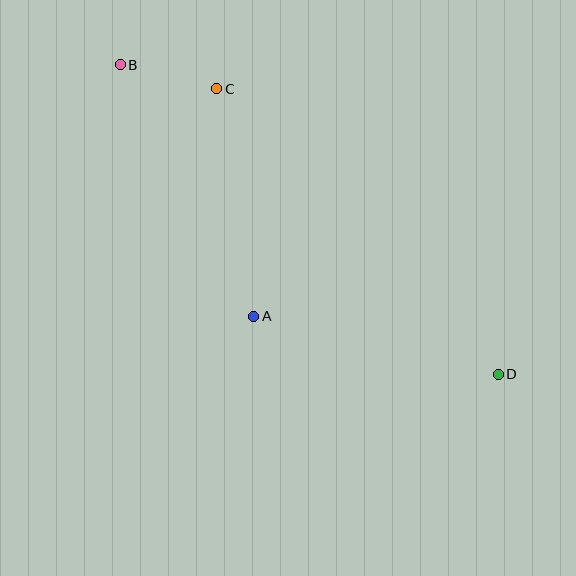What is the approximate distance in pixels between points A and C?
The distance between A and C is approximately 230 pixels.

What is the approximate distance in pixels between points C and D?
The distance between C and D is approximately 401 pixels.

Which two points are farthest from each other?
Points B and D are farthest from each other.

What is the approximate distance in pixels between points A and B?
The distance between A and B is approximately 285 pixels.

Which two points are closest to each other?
Points B and C are closest to each other.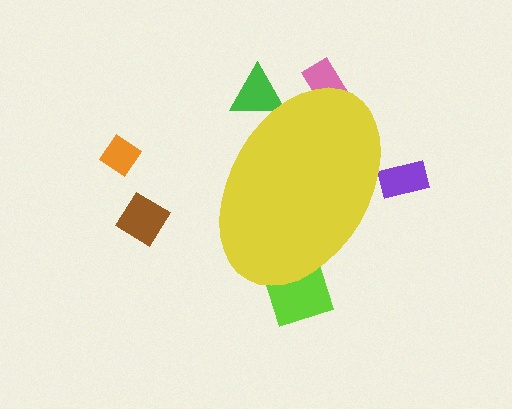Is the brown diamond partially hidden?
No, the brown diamond is fully visible.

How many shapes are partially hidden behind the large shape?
4 shapes are partially hidden.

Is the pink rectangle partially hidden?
Yes, the pink rectangle is partially hidden behind the yellow ellipse.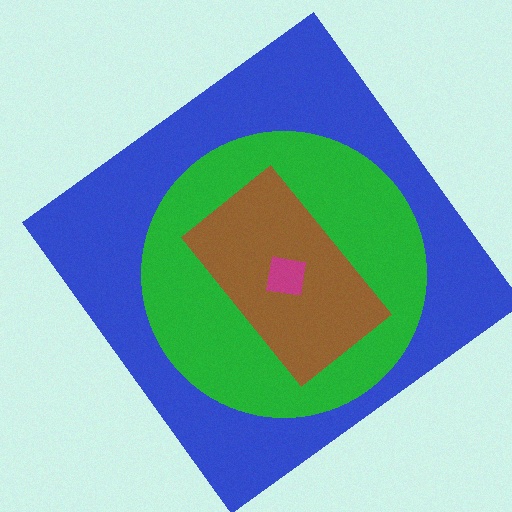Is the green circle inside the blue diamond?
Yes.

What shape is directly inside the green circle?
The brown rectangle.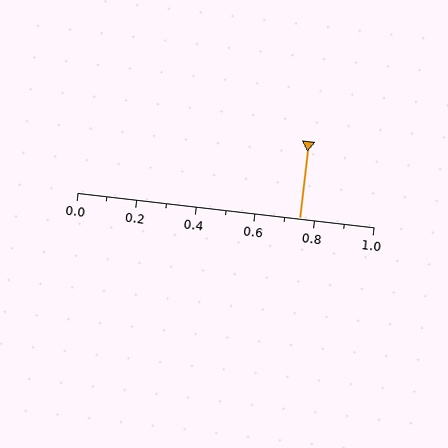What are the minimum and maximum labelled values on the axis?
The axis runs from 0.0 to 1.0.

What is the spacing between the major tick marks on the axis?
The major ticks are spaced 0.2 apart.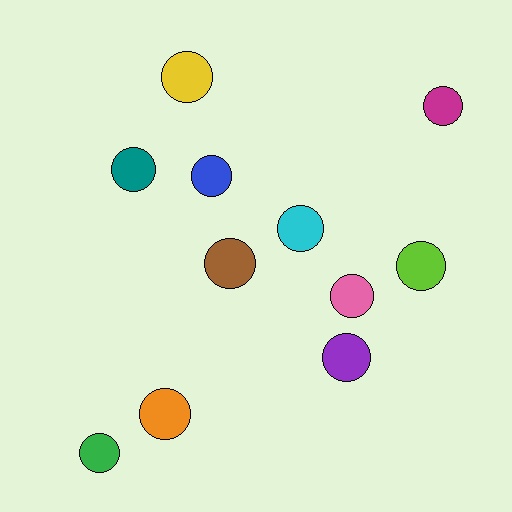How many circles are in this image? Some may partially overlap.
There are 11 circles.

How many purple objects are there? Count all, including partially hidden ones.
There is 1 purple object.